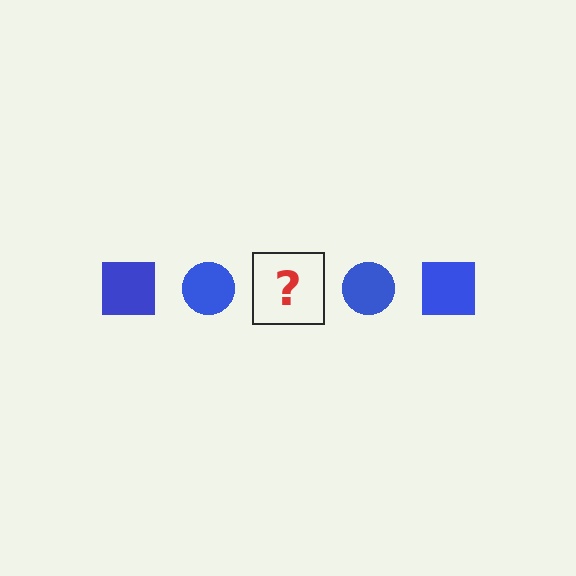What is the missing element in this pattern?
The missing element is a blue square.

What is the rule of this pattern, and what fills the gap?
The rule is that the pattern cycles through square, circle shapes in blue. The gap should be filled with a blue square.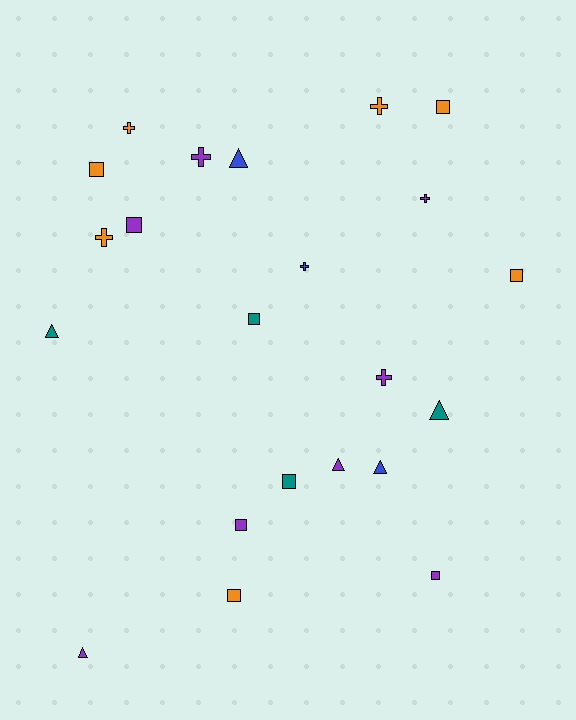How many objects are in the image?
There are 22 objects.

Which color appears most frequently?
Purple, with 8 objects.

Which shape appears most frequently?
Square, with 9 objects.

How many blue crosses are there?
There is 1 blue cross.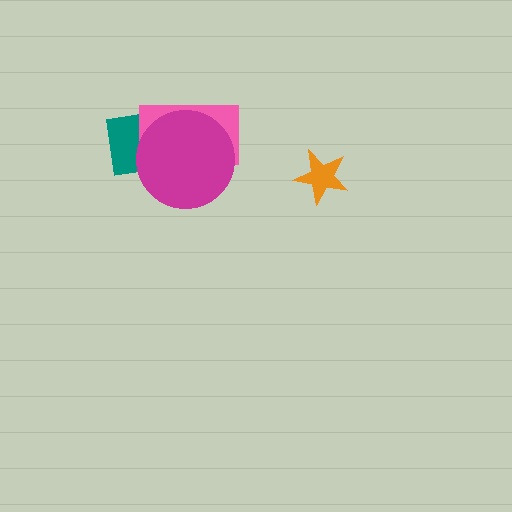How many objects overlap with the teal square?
2 objects overlap with the teal square.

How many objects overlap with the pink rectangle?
2 objects overlap with the pink rectangle.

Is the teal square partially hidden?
Yes, it is partially covered by another shape.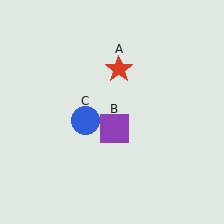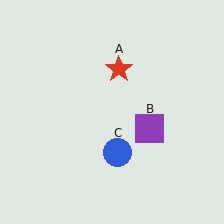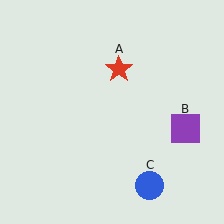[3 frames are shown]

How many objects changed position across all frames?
2 objects changed position: purple square (object B), blue circle (object C).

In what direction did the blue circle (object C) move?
The blue circle (object C) moved down and to the right.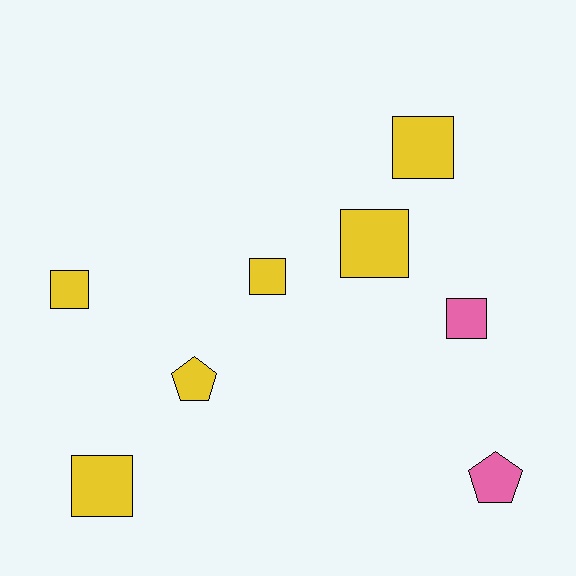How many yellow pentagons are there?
There is 1 yellow pentagon.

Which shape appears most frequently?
Square, with 6 objects.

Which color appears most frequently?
Yellow, with 6 objects.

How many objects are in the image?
There are 8 objects.